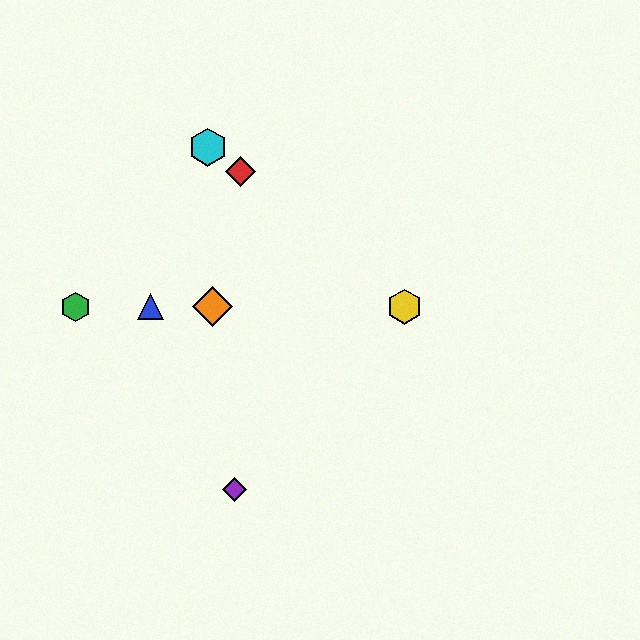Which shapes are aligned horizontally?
The blue triangle, the green hexagon, the yellow hexagon, the orange diamond are aligned horizontally.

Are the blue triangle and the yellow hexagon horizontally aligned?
Yes, both are at y≈307.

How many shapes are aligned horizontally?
4 shapes (the blue triangle, the green hexagon, the yellow hexagon, the orange diamond) are aligned horizontally.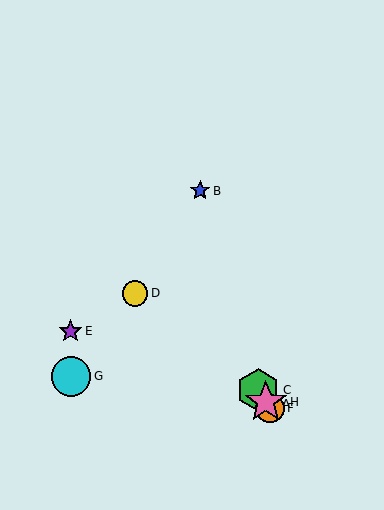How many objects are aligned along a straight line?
4 objects (A, C, F, H) are aligned along a straight line.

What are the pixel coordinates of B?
Object B is at (200, 191).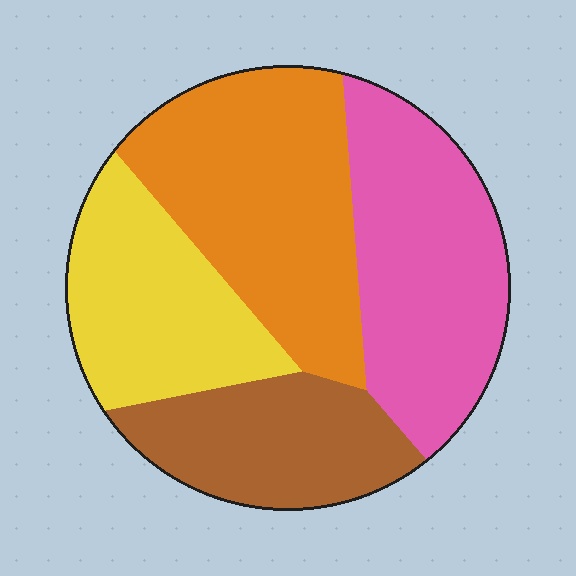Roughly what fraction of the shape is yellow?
Yellow covers 22% of the shape.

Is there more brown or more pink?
Pink.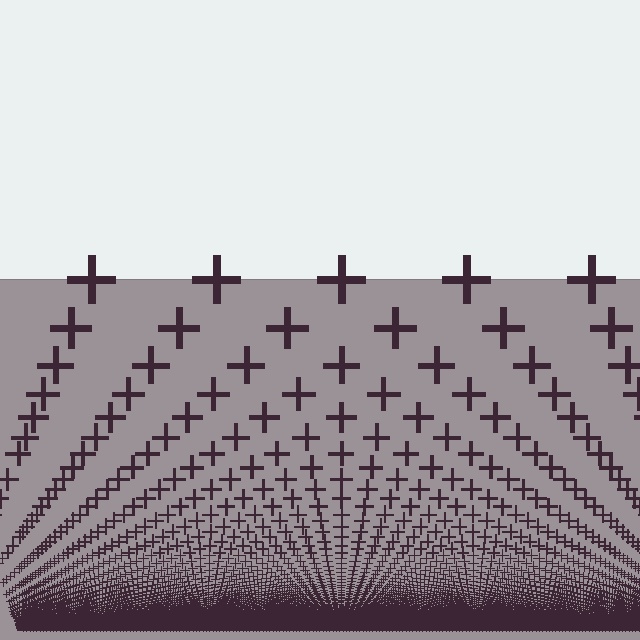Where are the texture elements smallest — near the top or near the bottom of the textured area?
Near the bottom.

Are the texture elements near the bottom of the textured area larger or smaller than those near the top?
Smaller. The gradient is inverted — elements near the bottom are smaller and denser.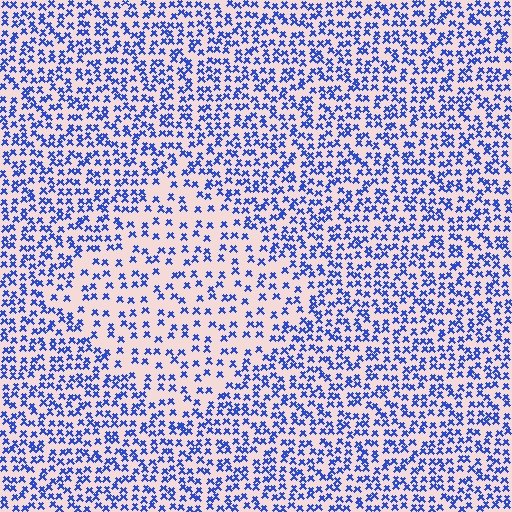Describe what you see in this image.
The image contains small blue elements arranged at two different densities. A diamond-shaped region is visible where the elements are less densely packed than the surrounding area.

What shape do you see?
I see a diamond.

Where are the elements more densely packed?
The elements are more densely packed outside the diamond boundary.